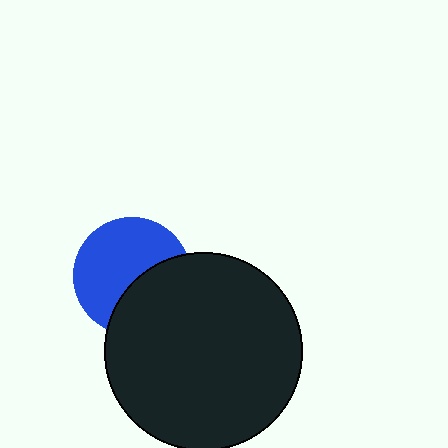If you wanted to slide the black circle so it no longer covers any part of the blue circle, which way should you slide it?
Slide it toward the lower-right — that is the most direct way to separate the two shapes.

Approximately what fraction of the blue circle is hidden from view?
Roughly 39% of the blue circle is hidden behind the black circle.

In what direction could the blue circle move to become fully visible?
The blue circle could move toward the upper-left. That would shift it out from behind the black circle entirely.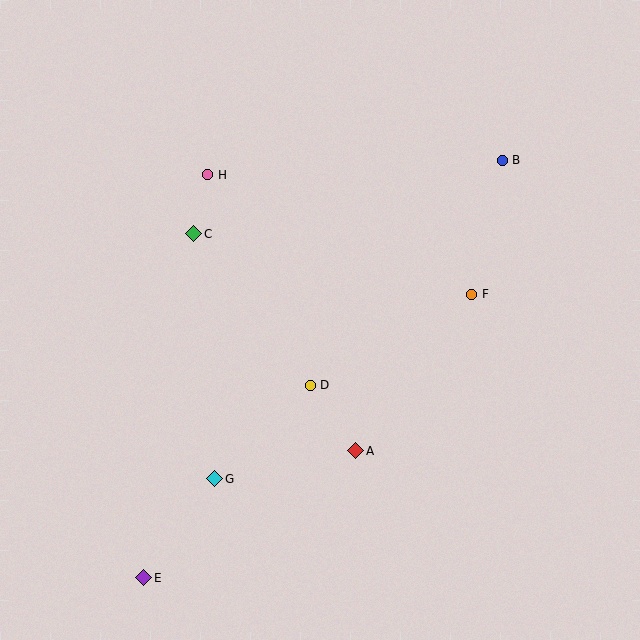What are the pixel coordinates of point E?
Point E is at (144, 578).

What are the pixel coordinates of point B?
Point B is at (502, 160).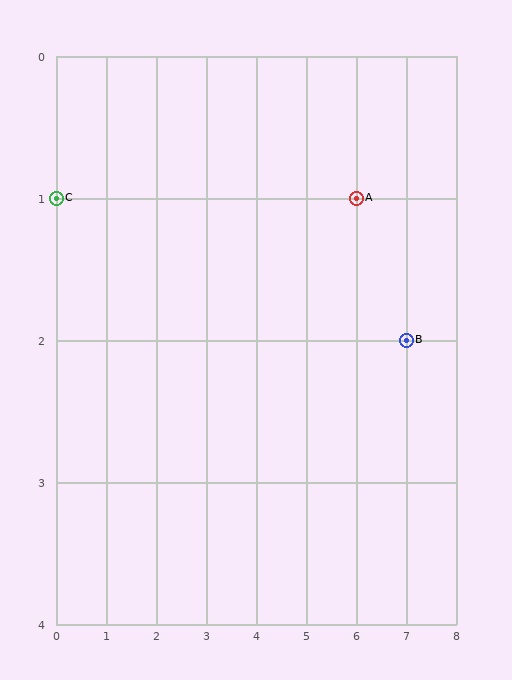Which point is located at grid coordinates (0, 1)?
Point C is at (0, 1).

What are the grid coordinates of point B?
Point B is at grid coordinates (7, 2).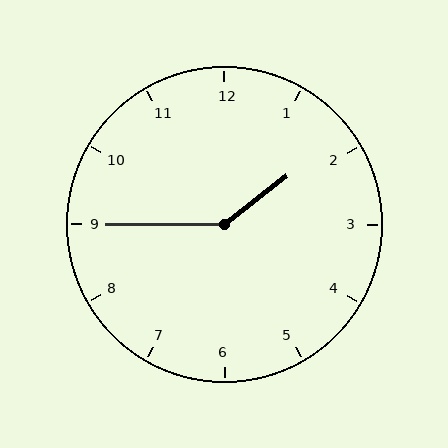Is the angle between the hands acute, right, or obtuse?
It is obtuse.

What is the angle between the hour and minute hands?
Approximately 142 degrees.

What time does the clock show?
1:45.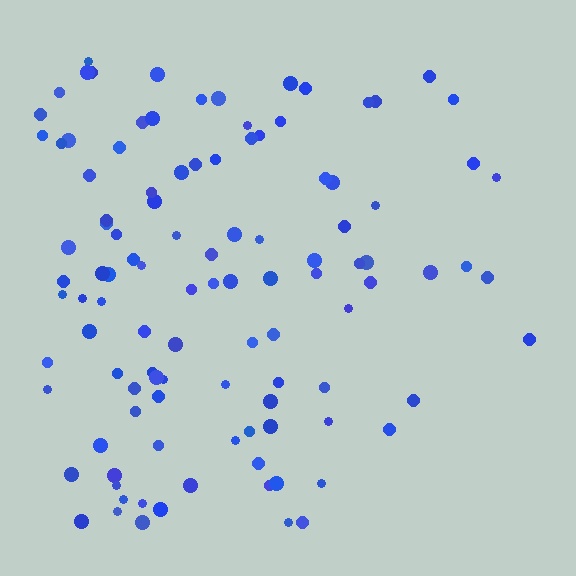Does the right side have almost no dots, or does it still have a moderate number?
Still a moderate number, just noticeably fewer than the left.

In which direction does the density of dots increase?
From right to left, with the left side densest.